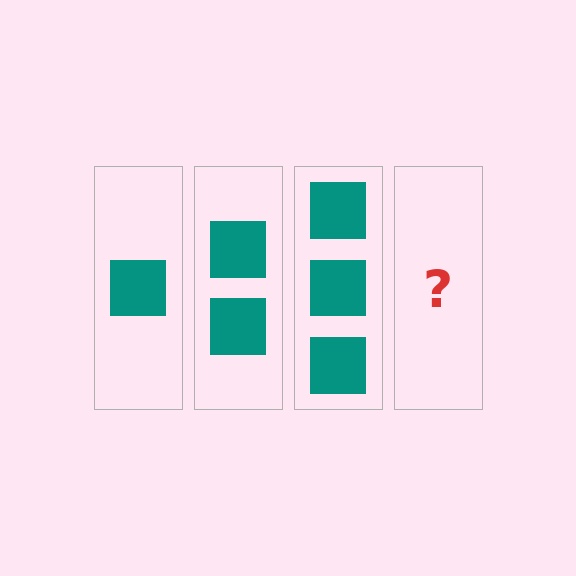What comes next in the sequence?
The next element should be 4 squares.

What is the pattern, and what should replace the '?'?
The pattern is that each step adds one more square. The '?' should be 4 squares.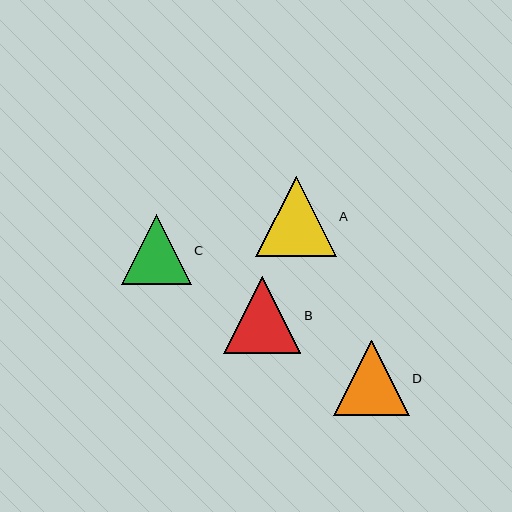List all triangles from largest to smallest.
From largest to smallest: A, B, D, C.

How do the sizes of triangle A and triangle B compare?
Triangle A and triangle B are approximately the same size.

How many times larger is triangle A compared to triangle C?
Triangle A is approximately 1.2 times the size of triangle C.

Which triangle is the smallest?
Triangle C is the smallest with a size of approximately 69 pixels.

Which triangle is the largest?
Triangle A is the largest with a size of approximately 80 pixels.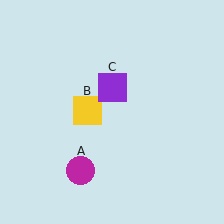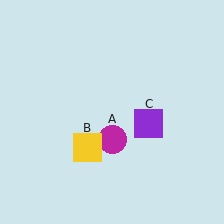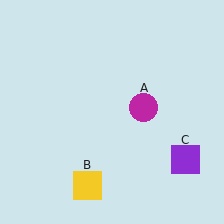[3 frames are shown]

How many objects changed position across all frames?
3 objects changed position: magenta circle (object A), yellow square (object B), purple square (object C).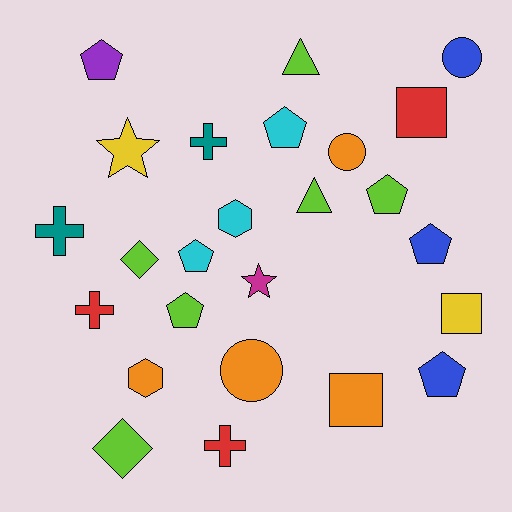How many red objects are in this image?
There are 3 red objects.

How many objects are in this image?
There are 25 objects.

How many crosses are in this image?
There are 4 crosses.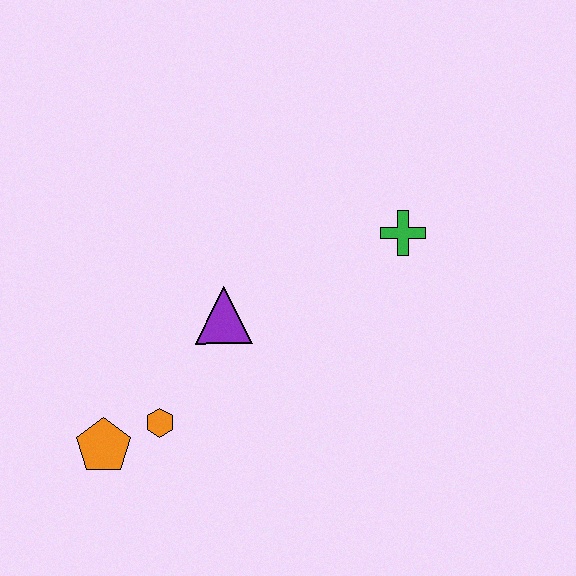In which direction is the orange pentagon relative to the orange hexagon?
The orange pentagon is to the left of the orange hexagon.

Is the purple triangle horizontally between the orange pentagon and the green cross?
Yes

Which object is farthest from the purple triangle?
The green cross is farthest from the purple triangle.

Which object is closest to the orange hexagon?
The orange pentagon is closest to the orange hexagon.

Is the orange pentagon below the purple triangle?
Yes